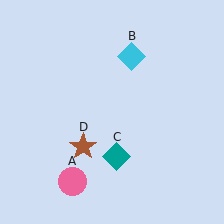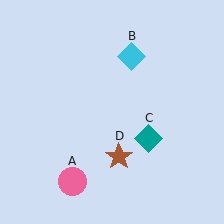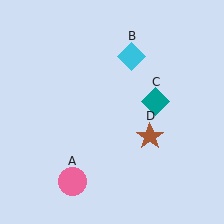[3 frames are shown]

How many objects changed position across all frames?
2 objects changed position: teal diamond (object C), brown star (object D).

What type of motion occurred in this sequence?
The teal diamond (object C), brown star (object D) rotated counterclockwise around the center of the scene.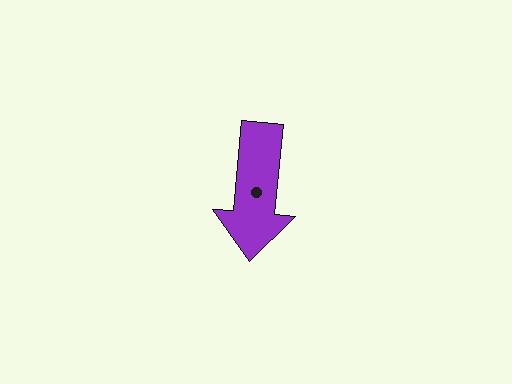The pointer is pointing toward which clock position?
Roughly 6 o'clock.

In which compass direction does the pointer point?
South.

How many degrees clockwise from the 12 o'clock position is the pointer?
Approximately 185 degrees.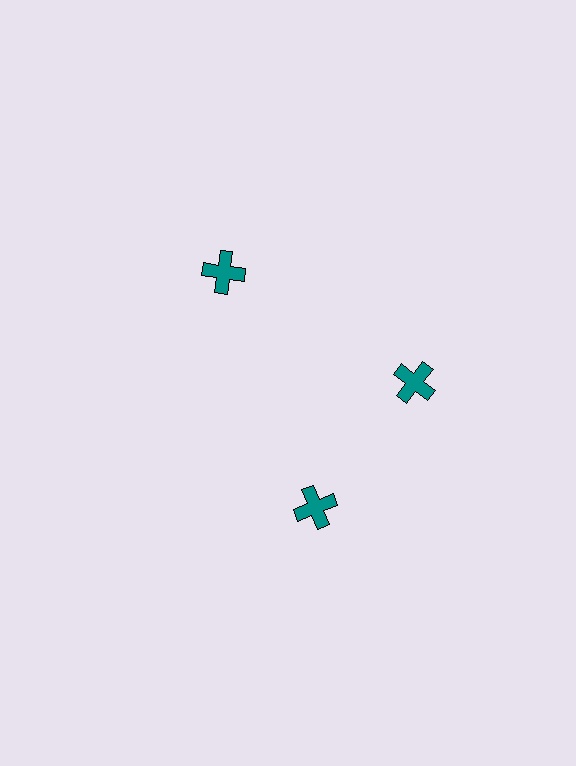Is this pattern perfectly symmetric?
No. The 3 teal crosses are arranged in a ring, but one element near the 7 o'clock position is rotated out of alignment along the ring, breaking the 3-fold rotational symmetry.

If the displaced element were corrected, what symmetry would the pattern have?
It would have 3-fold rotational symmetry — the pattern would map onto itself every 120 degrees.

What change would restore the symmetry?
The symmetry would be restored by rotating it back into even spacing with its neighbors so that all 3 crosses sit at equal angles and equal distance from the center.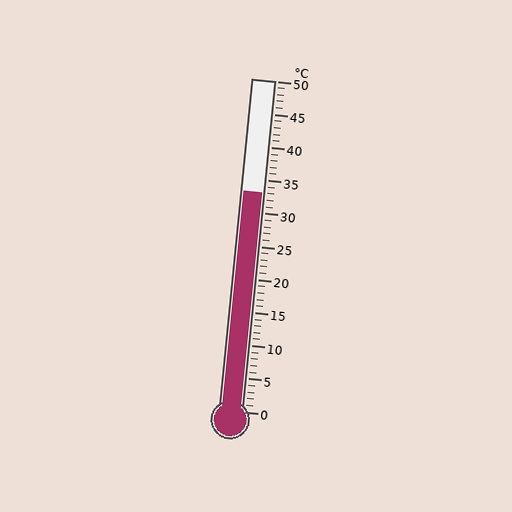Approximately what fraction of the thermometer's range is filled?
The thermometer is filled to approximately 65% of its range.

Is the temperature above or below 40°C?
The temperature is below 40°C.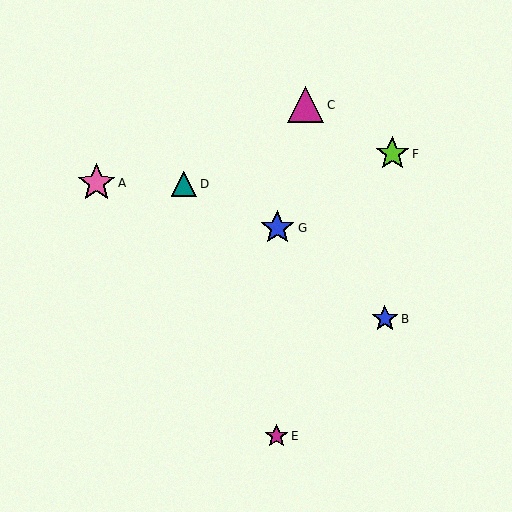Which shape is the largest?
The pink star (labeled A) is the largest.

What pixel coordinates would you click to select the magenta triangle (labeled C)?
Click at (306, 105) to select the magenta triangle C.